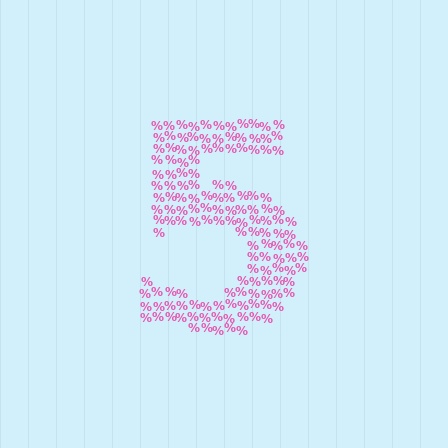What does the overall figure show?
The overall figure shows the digit 5.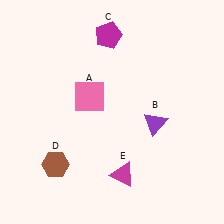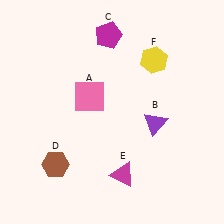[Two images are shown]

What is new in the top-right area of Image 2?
A yellow hexagon (F) was added in the top-right area of Image 2.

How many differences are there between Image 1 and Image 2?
There is 1 difference between the two images.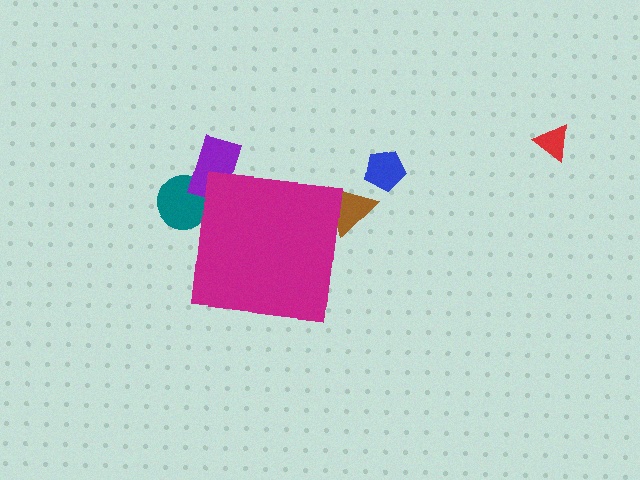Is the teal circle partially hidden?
Yes, the teal circle is partially hidden behind the magenta square.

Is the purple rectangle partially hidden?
Yes, the purple rectangle is partially hidden behind the magenta square.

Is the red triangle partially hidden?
No, the red triangle is fully visible.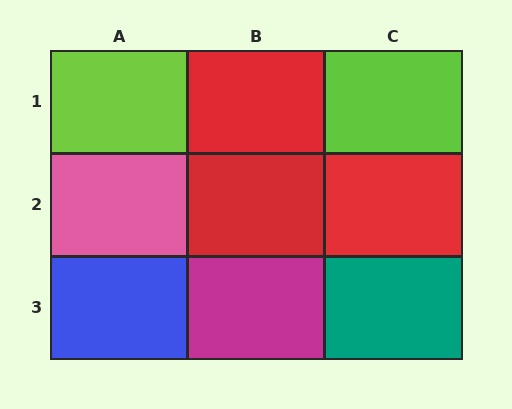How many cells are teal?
1 cell is teal.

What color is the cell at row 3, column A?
Blue.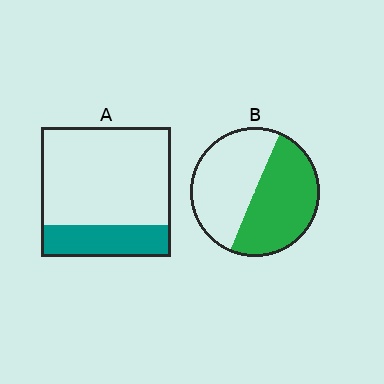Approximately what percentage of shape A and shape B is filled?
A is approximately 25% and B is approximately 50%.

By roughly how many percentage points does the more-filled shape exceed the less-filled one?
By roughly 25 percentage points (B over A).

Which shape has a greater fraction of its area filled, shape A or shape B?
Shape B.